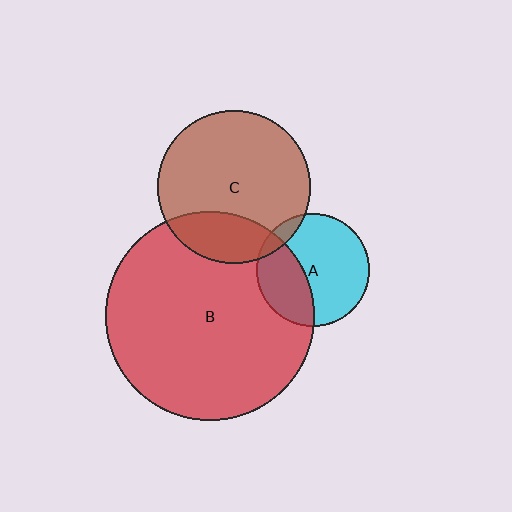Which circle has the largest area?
Circle B (red).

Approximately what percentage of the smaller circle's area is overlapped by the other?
Approximately 35%.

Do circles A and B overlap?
Yes.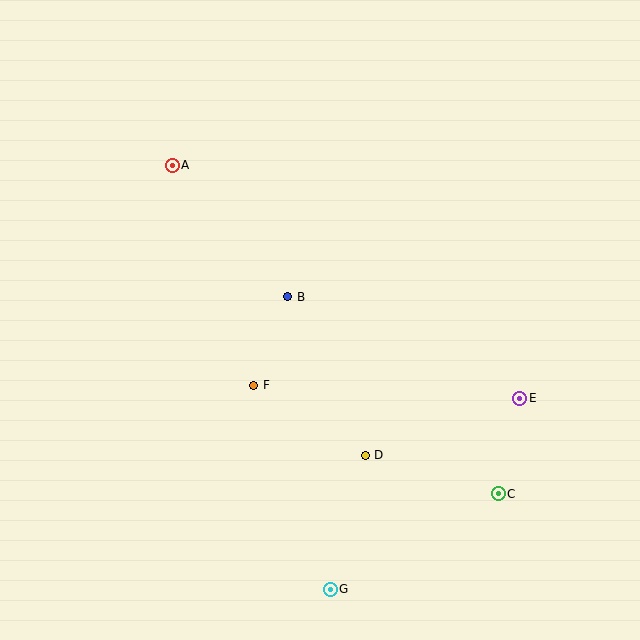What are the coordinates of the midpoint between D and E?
The midpoint between D and E is at (442, 427).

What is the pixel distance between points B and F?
The distance between B and F is 95 pixels.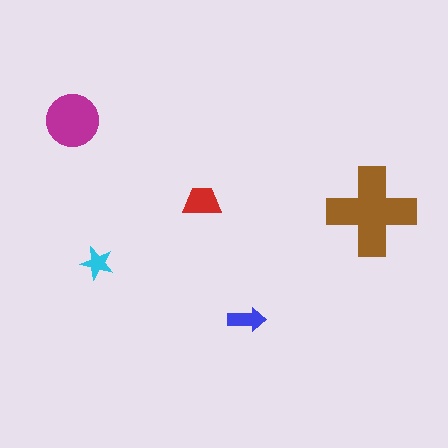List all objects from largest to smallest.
The brown cross, the magenta circle, the red trapezoid, the blue arrow, the cyan star.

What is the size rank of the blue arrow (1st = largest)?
4th.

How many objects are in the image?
There are 5 objects in the image.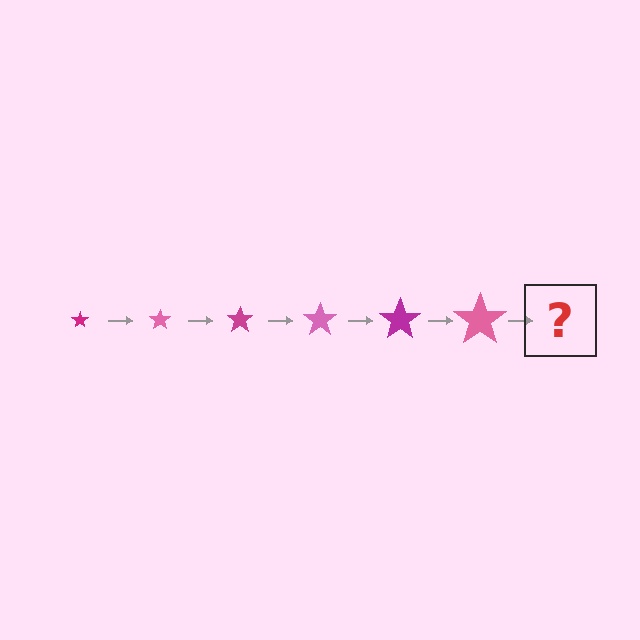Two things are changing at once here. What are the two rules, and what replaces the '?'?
The two rules are that the star grows larger each step and the color cycles through magenta and pink. The '?' should be a magenta star, larger than the previous one.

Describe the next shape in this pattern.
It should be a magenta star, larger than the previous one.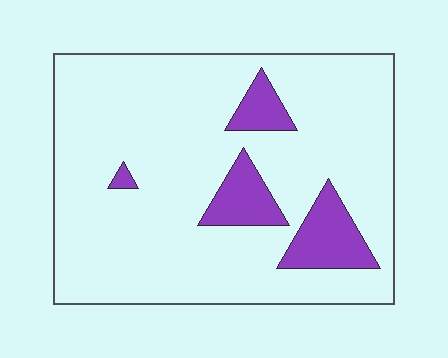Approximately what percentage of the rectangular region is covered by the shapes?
Approximately 15%.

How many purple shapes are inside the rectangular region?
4.